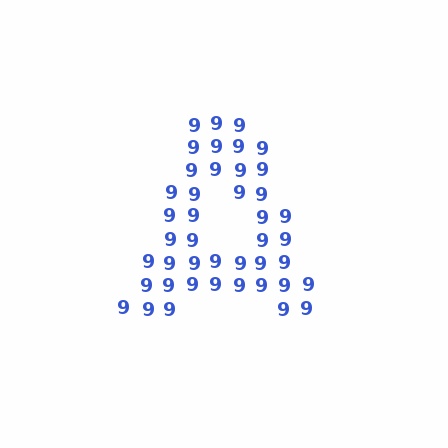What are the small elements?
The small elements are digit 9's.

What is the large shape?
The large shape is the letter A.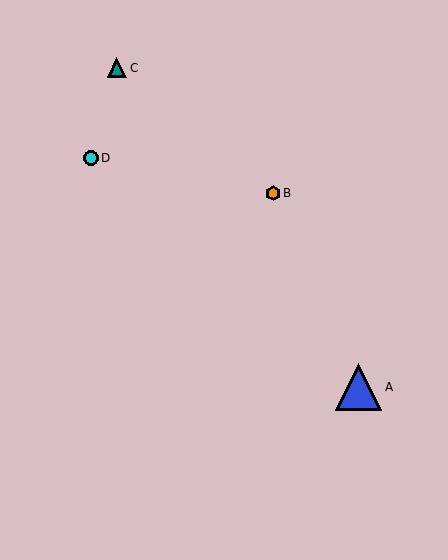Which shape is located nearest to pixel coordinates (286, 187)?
The orange hexagon (labeled B) at (273, 193) is nearest to that location.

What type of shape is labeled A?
Shape A is a blue triangle.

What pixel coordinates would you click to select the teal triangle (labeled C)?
Click at (117, 68) to select the teal triangle C.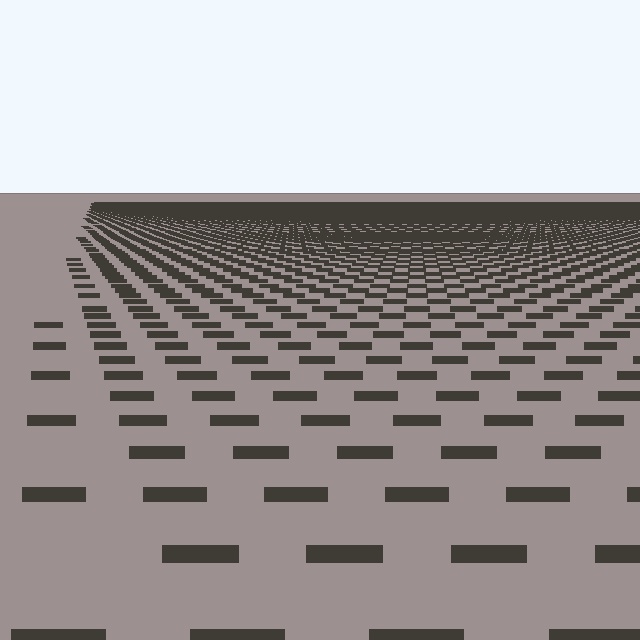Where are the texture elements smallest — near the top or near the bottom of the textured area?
Near the top.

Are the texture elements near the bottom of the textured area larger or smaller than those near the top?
Larger. Near the bottom, elements are closer to the viewer and appear at a bigger on-screen size.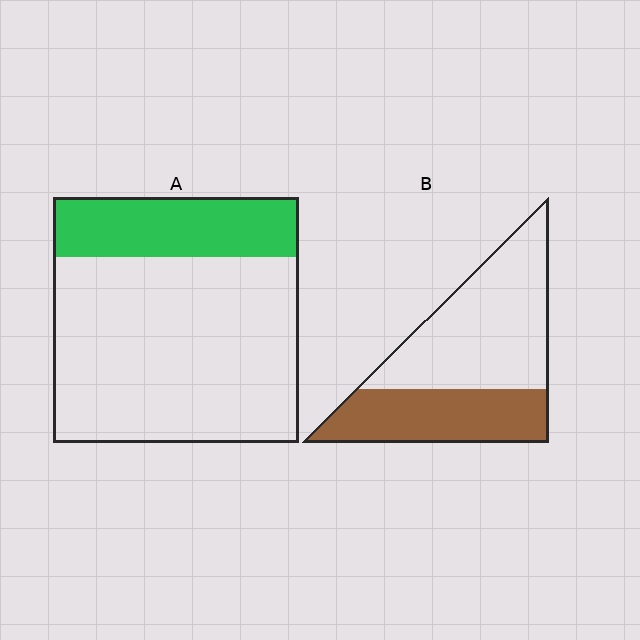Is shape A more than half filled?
No.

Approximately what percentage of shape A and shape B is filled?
A is approximately 25% and B is approximately 40%.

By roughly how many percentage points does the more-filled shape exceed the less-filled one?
By roughly 15 percentage points (B over A).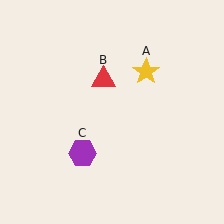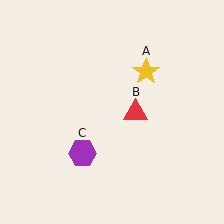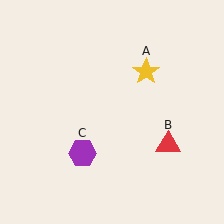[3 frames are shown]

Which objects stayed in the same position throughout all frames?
Yellow star (object A) and purple hexagon (object C) remained stationary.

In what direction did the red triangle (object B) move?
The red triangle (object B) moved down and to the right.